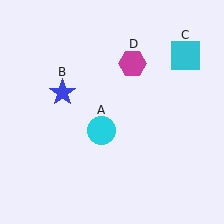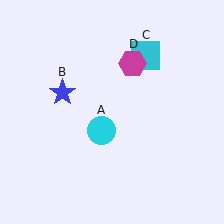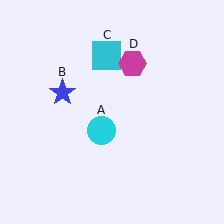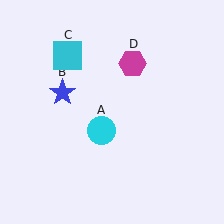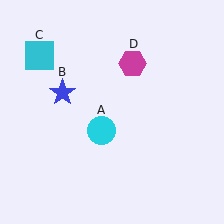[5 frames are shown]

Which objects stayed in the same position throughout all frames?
Cyan circle (object A) and blue star (object B) and magenta hexagon (object D) remained stationary.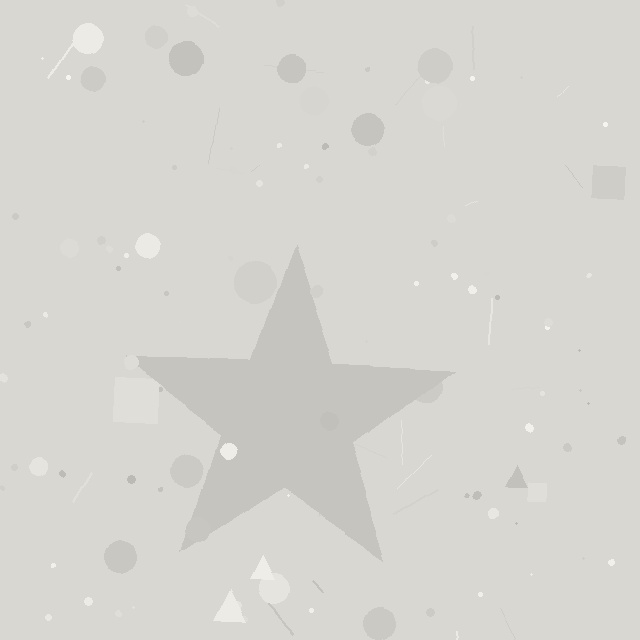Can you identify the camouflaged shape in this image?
The camouflaged shape is a star.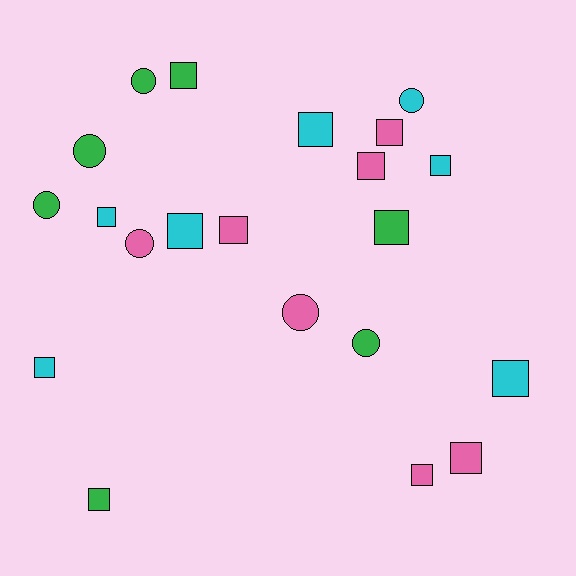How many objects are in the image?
There are 21 objects.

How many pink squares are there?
There are 5 pink squares.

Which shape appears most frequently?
Square, with 14 objects.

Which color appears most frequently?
Pink, with 7 objects.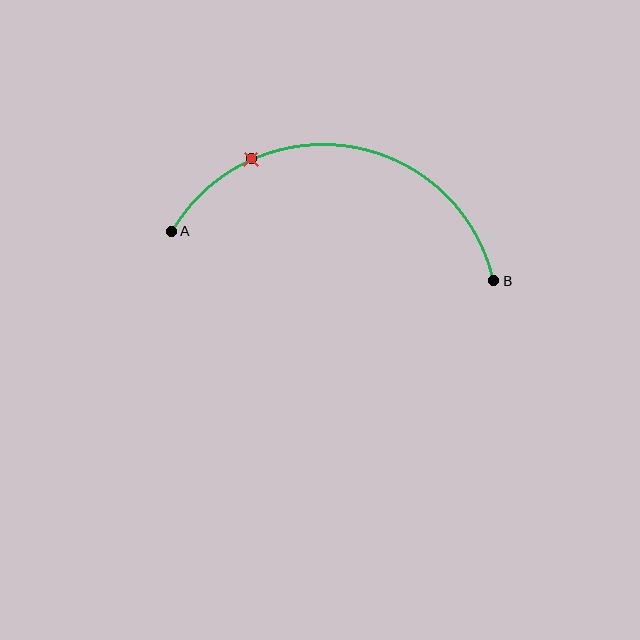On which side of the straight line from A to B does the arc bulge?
The arc bulges above the straight line connecting A and B.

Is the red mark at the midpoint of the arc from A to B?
No. The red mark lies on the arc but is closer to endpoint A. The arc midpoint would be at the point on the curve equidistant along the arc from both A and B.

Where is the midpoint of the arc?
The arc midpoint is the point on the curve farthest from the straight line joining A and B. It sits above that line.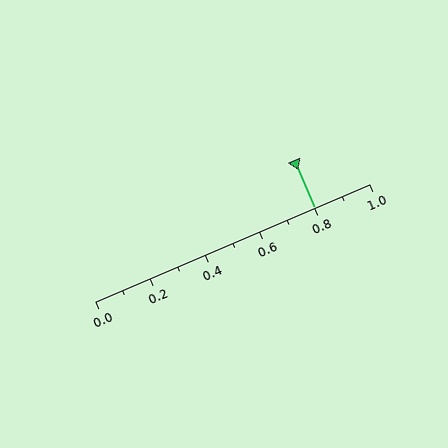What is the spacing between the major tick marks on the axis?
The major ticks are spaced 0.2 apart.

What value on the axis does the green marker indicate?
The marker indicates approximately 0.8.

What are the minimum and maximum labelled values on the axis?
The axis runs from 0.0 to 1.0.